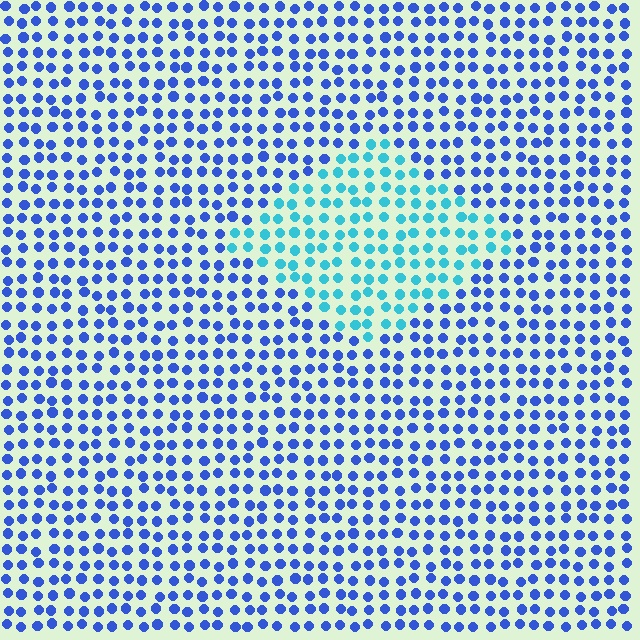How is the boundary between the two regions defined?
The boundary is defined purely by a slight shift in hue (about 41 degrees). Spacing, size, and orientation are identical on both sides.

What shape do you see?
I see a diamond.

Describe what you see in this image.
The image is filled with small blue elements in a uniform arrangement. A diamond-shaped region is visible where the elements are tinted to a slightly different hue, forming a subtle color boundary.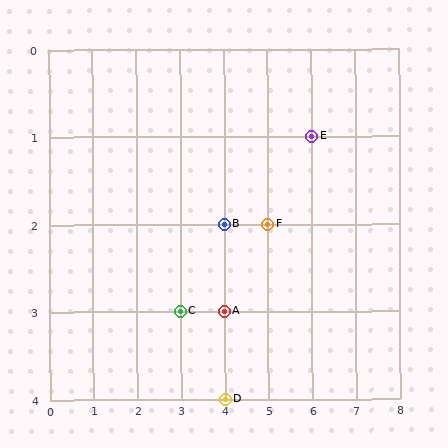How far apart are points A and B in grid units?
Points A and B are 1 row apart.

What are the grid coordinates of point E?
Point E is at grid coordinates (6, 1).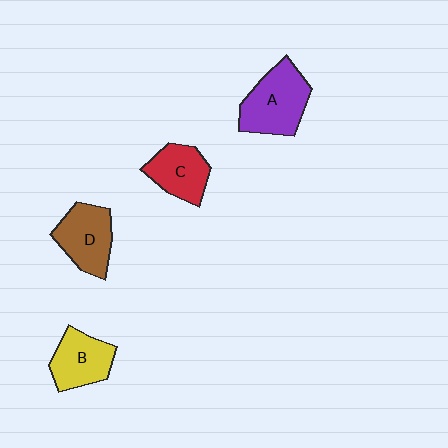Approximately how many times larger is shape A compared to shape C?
Approximately 1.4 times.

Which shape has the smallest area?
Shape C (red).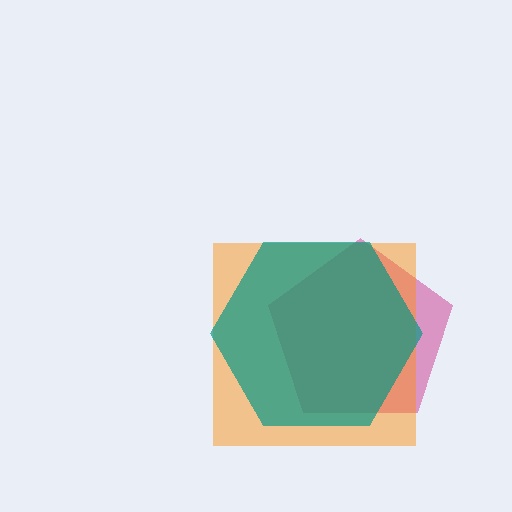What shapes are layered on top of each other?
The layered shapes are: a magenta pentagon, an orange square, a teal hexagon.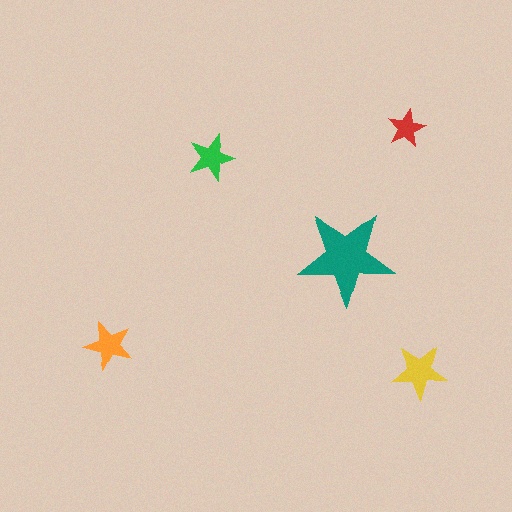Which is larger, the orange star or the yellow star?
The yellow one.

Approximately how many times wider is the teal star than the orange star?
About 2 times wider.